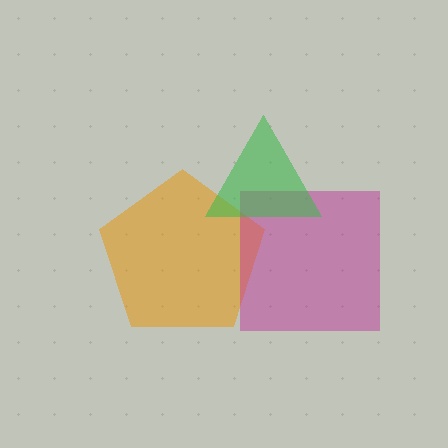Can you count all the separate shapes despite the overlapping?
Yes, there are 3 separate shapes.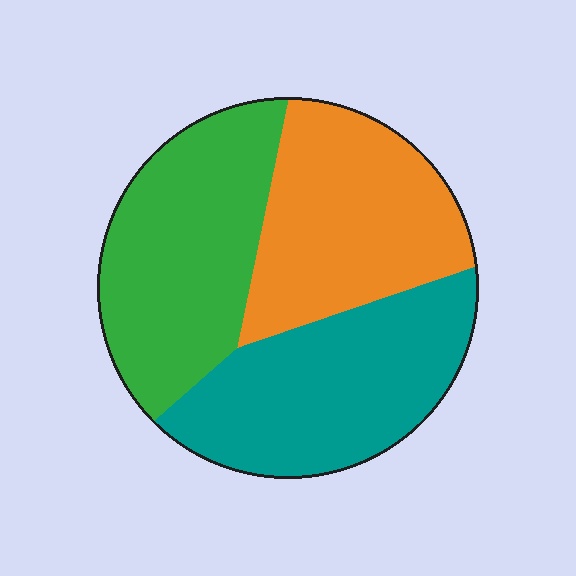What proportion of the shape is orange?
Orange covers around 30% of the shape.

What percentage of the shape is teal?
Teal covers around 35% of the shape.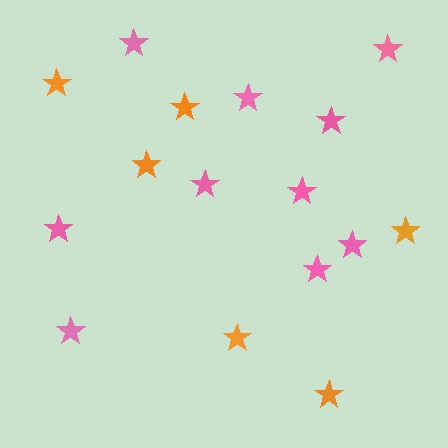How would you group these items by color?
There are 2 groups: one group of pink stars (10) and one group of orange stars (6).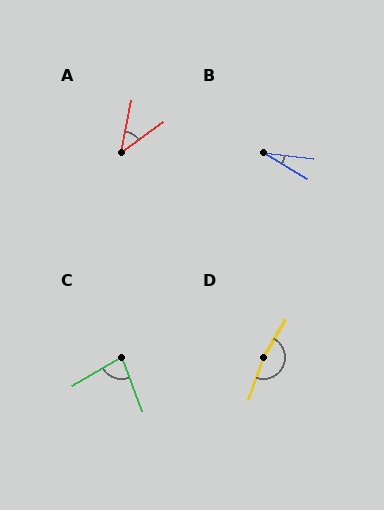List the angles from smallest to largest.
B (25°), A (43°), C (80°), D (169°).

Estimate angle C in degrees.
Approximately 80 degrees.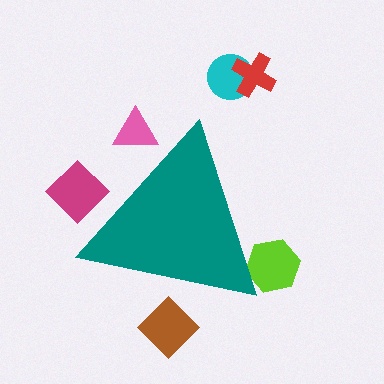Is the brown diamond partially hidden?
Yes, the brown diamond is partially hidden behind the teal triangle.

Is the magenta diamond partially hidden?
Yes, the magenta diamond is partially hidden behind the teal triangle.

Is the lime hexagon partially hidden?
Yes, the lime hexagon is partially hidden behind the teal triangle.